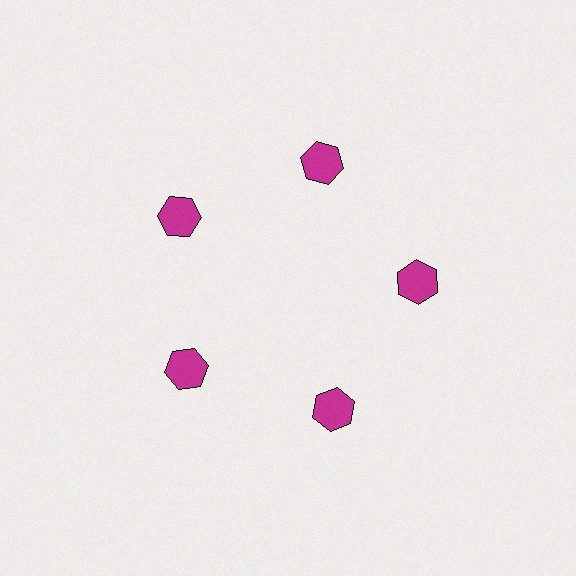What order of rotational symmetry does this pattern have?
This pattern has 5-fold rotational symmetry.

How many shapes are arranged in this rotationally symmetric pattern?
There are 5 shapes, arranged in 5 groups of 1.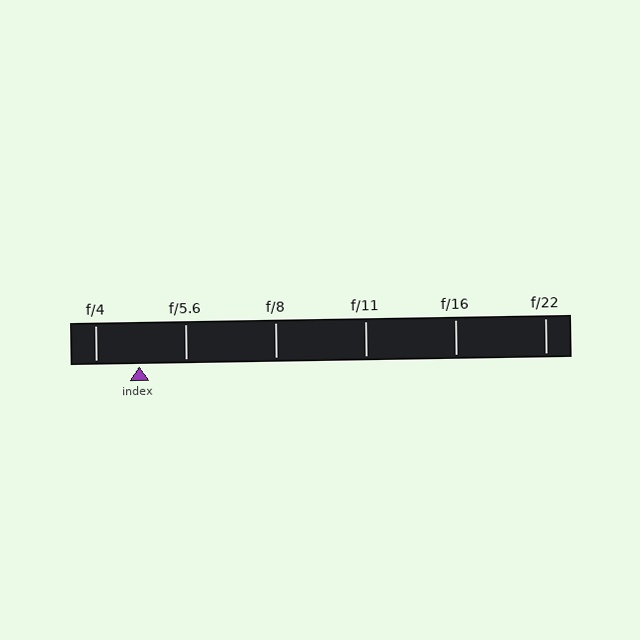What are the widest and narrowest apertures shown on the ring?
The widest aperture shown is f/4 and the narrowest is f/22.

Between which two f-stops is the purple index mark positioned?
The index mark is between f/4 and f/5.6.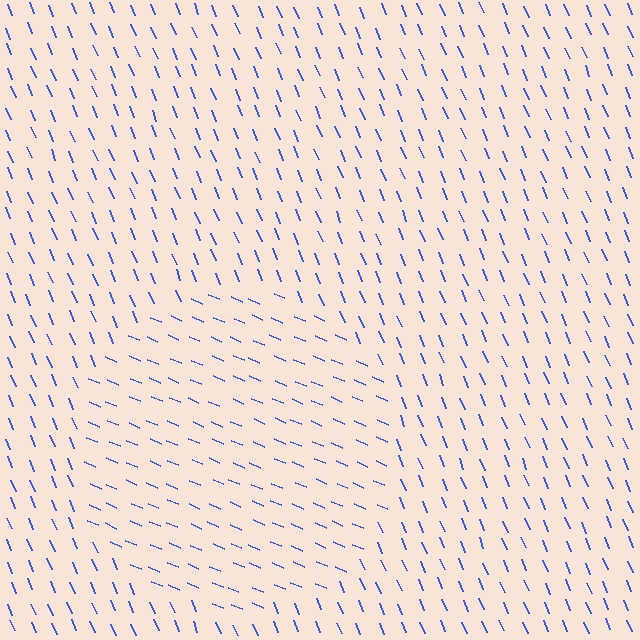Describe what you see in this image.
The image is filled with small blue line segments. A circle region in the image has lines oriented differently from the surrounding lines, creating a visible texture boundary.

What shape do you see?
I see a circle.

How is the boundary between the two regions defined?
The boundary is defined purely by a change in line orientation (approximately 45 degrees difference). All lines are the same color and thickness.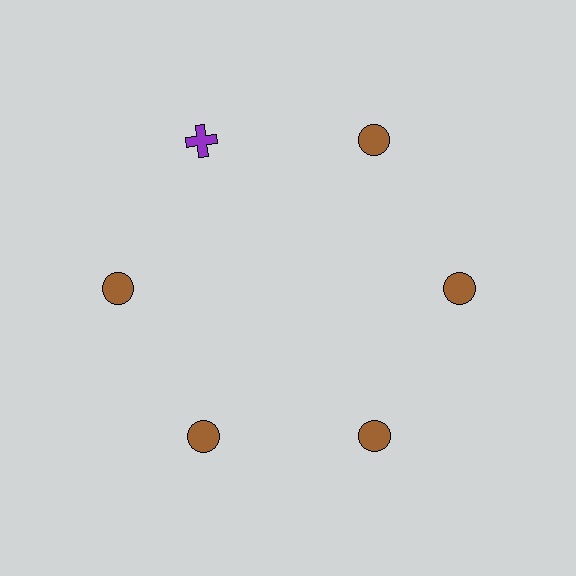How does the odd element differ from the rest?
It differs in both color (purple instead of brown) and shape (cross instead of circle).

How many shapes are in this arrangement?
There are 6 shapes arranged in a ring pattern.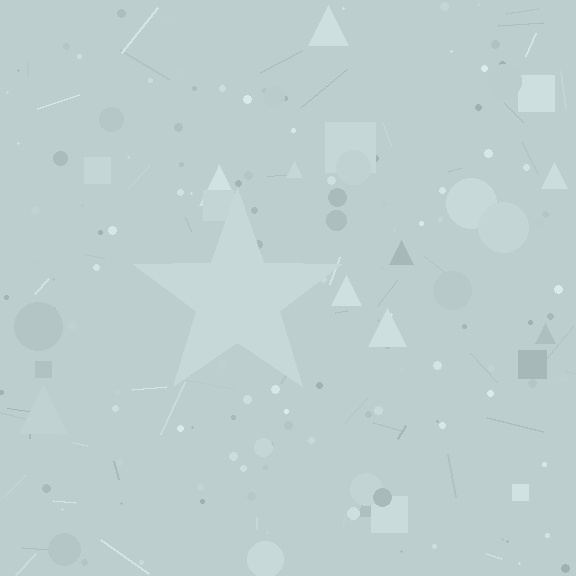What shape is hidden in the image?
A star is hidden in the image.